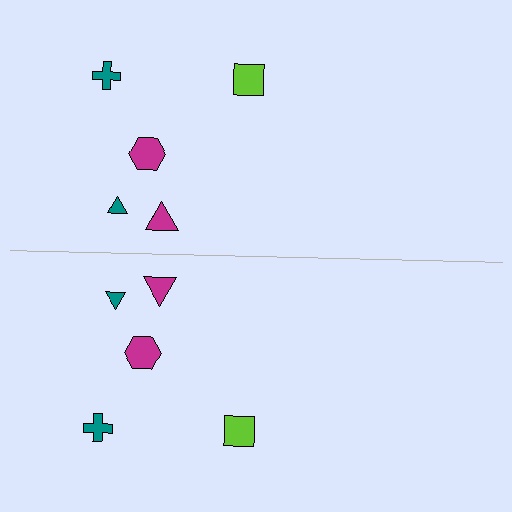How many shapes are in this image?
There are 10 shapes in this image.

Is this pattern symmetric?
Yes, this pattern has bilateral (reflection) symmetry.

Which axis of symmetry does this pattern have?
The pattern has a horizontal axis of symmetry running through the center of the image.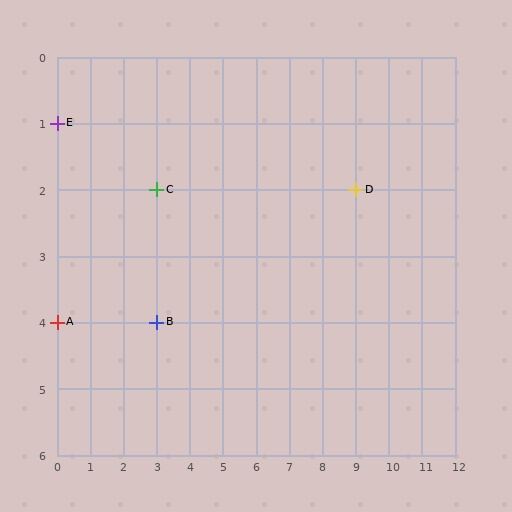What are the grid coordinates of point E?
Point E is at grid coordinates (0, 1).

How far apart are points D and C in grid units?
Points D and C are 6 columns apart.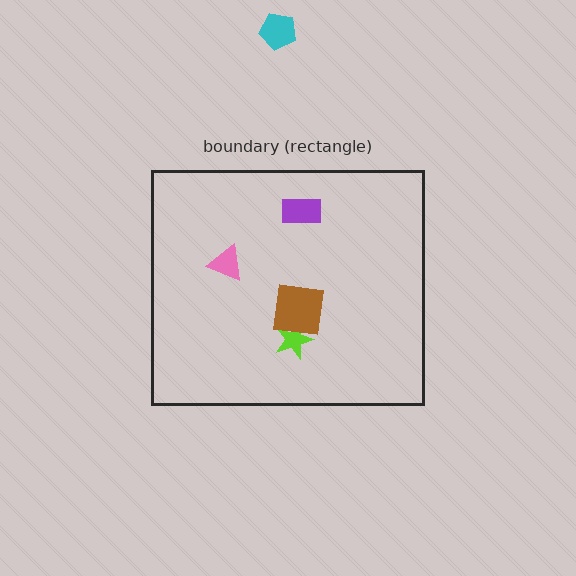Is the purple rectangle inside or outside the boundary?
Inside.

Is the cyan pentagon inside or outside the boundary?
Outside.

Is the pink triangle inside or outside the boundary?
Inside.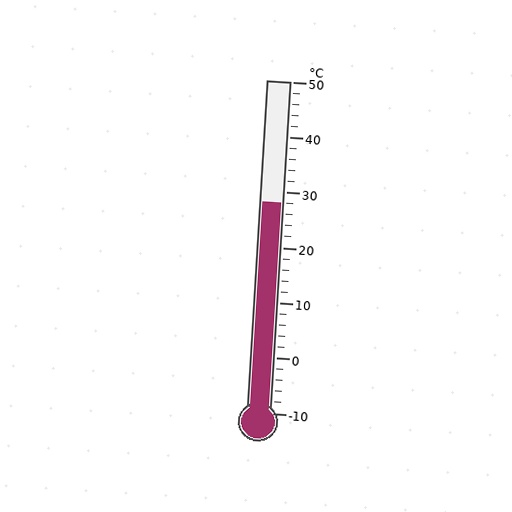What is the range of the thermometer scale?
The thermometer scale ranges from -10°C to 50°C.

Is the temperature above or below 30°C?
The temperature is below 30°C.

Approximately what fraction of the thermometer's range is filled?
The thermometer is filled to approximately 65% of its range.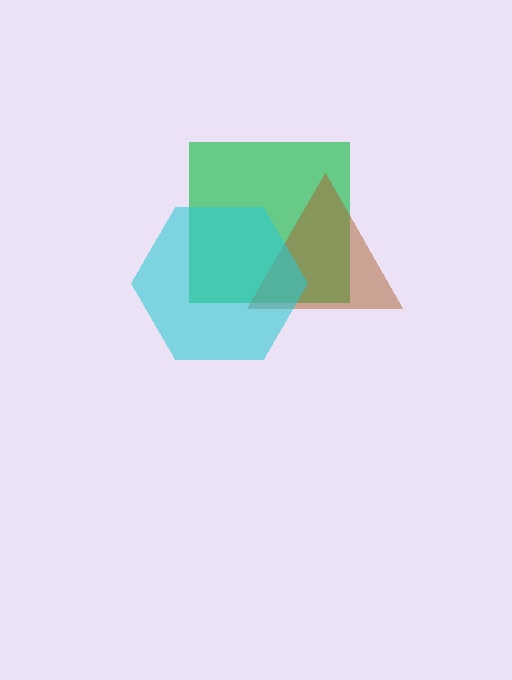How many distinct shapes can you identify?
There are 3 distinct shapes: a green square, a brown triangle, a cyan hexagon.